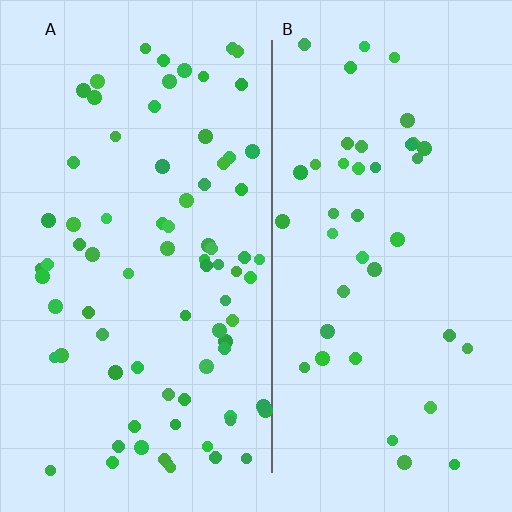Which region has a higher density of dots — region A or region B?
A (the left).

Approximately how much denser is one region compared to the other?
Approximately 1.9× — region A over region B.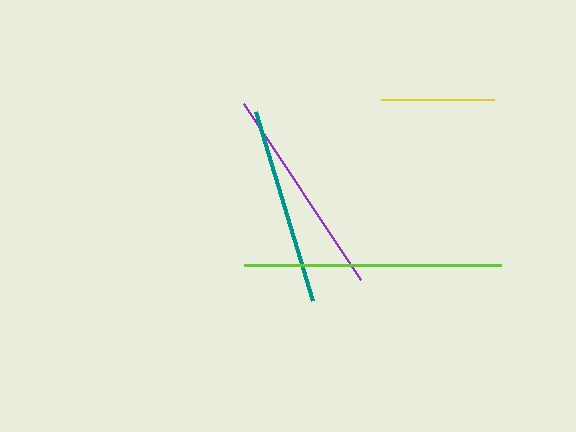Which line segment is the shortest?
The yellow line is the shortest at approximately 113 pixels.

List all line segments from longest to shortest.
From longest to shortest: lime, purple, teal, yellow.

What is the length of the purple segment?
The purple segment is approximately 212 pixels long.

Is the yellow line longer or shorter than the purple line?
The purple line is longer than the yellow line.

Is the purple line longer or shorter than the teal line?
The purple line is longer than the teal line.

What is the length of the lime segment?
The lime segment is approximately 257 pixels long.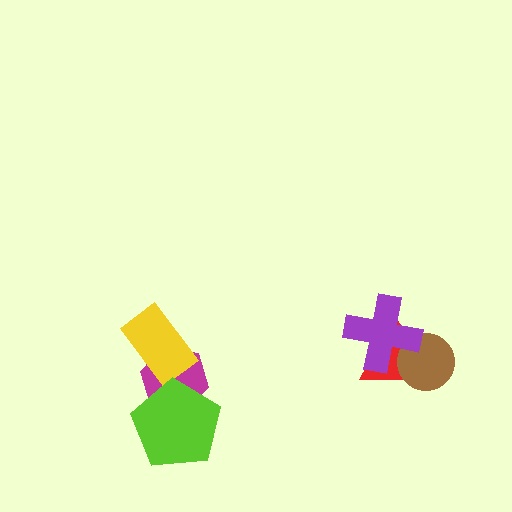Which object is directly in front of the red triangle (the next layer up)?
The brown circle is directly in front of the red triangle.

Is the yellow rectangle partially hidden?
No, no other shape covers it.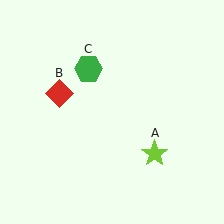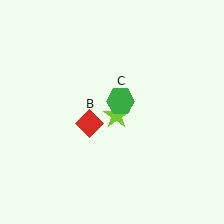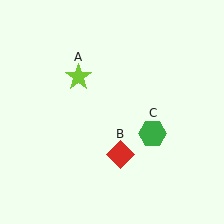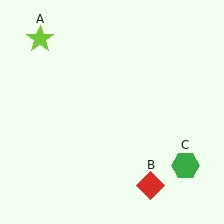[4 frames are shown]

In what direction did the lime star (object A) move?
The lime star (object A) moved up and to the left.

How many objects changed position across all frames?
3 objects changed position: lime star (object A), red diamond (object B), green hexagon (object C).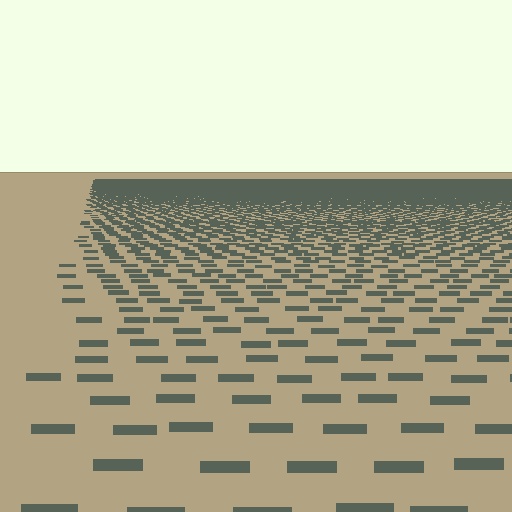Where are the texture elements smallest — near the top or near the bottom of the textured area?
Near the top.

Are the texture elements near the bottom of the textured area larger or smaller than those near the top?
Larger. Near the bottom, elements are closer to the viewer and appear at a bigger on-screen size.